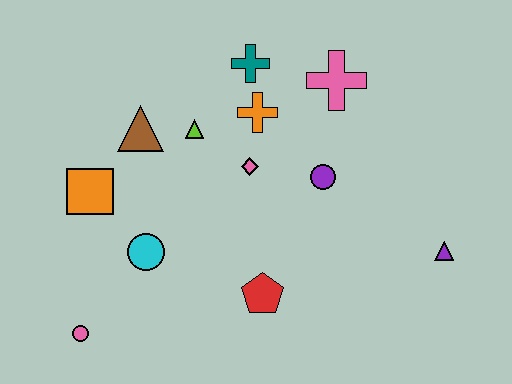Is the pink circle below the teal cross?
Yes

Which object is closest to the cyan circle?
The orange square is closest to the cyan circle.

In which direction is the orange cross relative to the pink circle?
The orange cross is above the pink circle.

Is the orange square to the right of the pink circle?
Yes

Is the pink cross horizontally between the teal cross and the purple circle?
No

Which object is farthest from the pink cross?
The pink circle is farthest from the pink cross.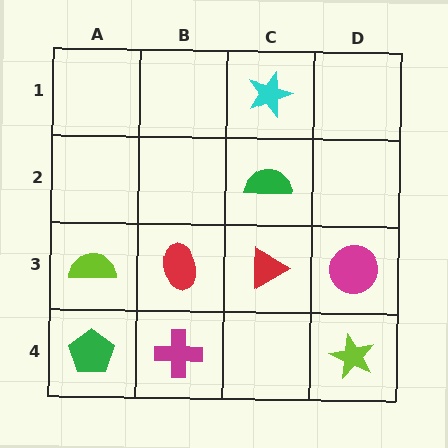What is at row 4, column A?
A green pentagon.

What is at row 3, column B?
A red ellipse.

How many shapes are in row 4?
3 shapes.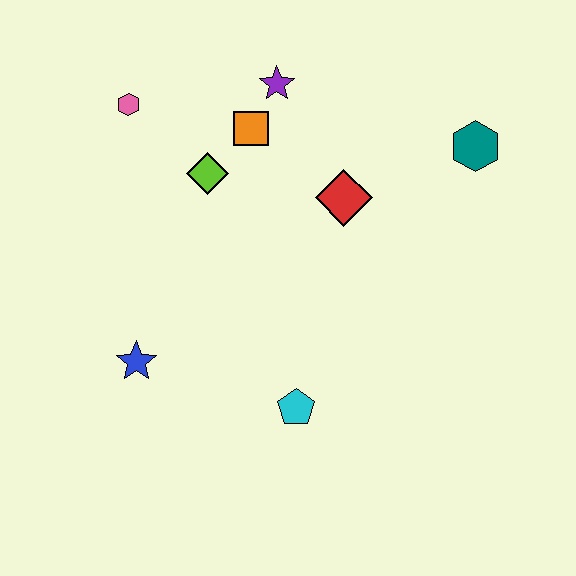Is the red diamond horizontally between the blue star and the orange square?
No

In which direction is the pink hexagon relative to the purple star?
The pink hexagon is to the left of the purple star.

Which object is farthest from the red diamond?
The blue star is farthest from the red diamond.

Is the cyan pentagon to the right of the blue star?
Yes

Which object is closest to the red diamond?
The orange square is closest to the red diamond.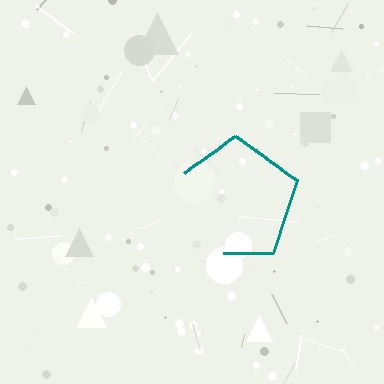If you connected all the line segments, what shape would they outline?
They would outline a pentagon.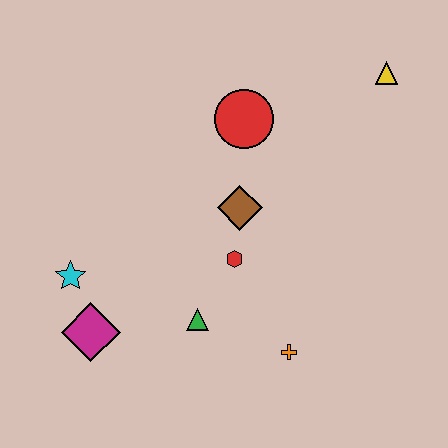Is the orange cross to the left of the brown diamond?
No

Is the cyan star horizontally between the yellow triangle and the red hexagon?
No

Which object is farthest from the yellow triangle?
The magenta diamond is farthest from the yellow triangle.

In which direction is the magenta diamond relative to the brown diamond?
The magenta diamond is to the left of the brown diamond.